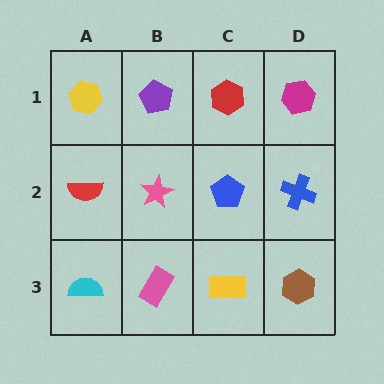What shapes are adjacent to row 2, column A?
A yellow hexagon (row 1, column A), a cyan semicircle (row 3, column A), a pink star (row 2, column B).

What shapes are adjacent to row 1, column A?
A red semicircle (row 2, column A), a purple pentagon (row 1, column B).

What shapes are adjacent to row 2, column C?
A red hexagon (row 1, column C), a yellow rectangle (row 3, column C), a pink star (row 2, column B), a blue cross (row 2, column D).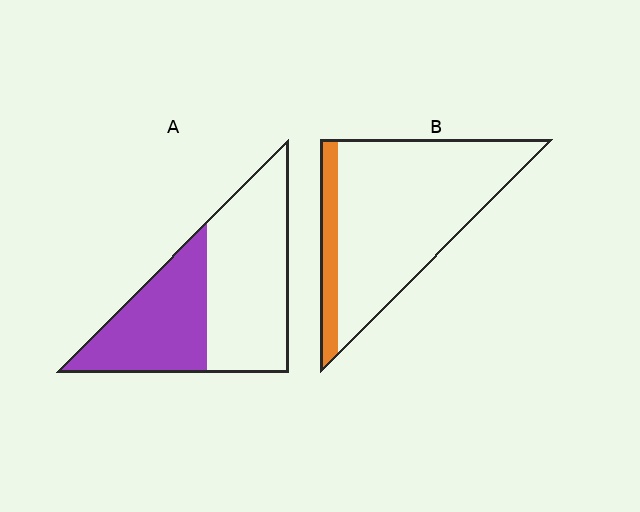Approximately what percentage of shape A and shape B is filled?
A is approximately 40% and B is approximately 15%.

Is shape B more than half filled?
No.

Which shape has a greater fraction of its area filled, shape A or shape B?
Shape A.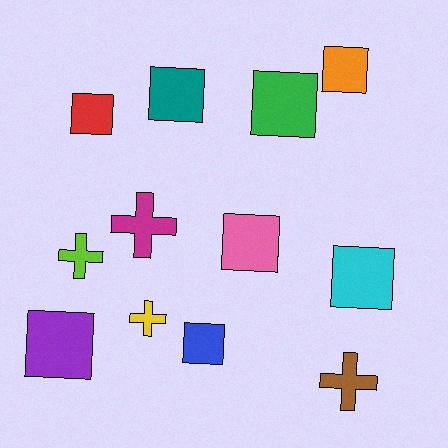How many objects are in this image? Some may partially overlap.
There are 12 objects.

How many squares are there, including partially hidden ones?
There are 8 squares.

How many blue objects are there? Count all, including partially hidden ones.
There is 1 blue object.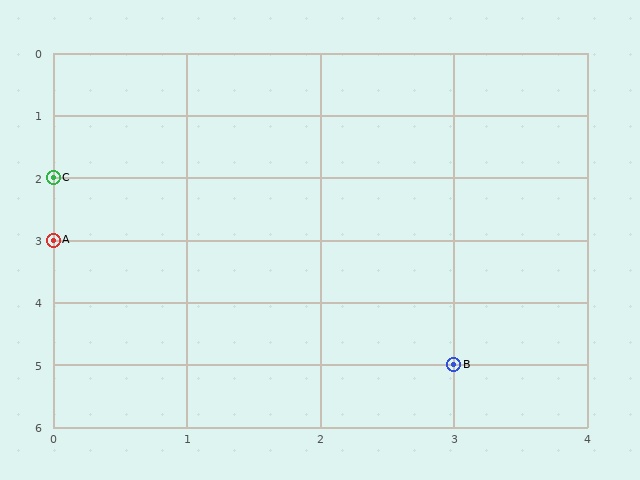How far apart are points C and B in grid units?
Points C and B are 3 columns and 3 rows apart (about 4.2 grid units diagonally).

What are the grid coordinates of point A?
Point A is at grid coordinates (0, 3).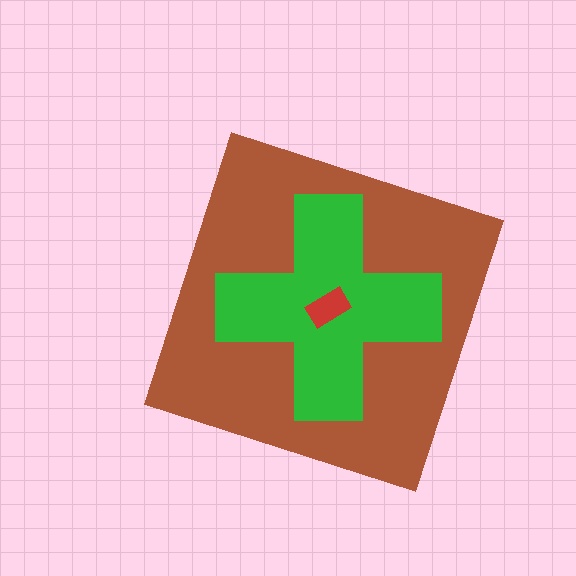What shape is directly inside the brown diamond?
The green cross.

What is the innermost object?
The red rectangle.